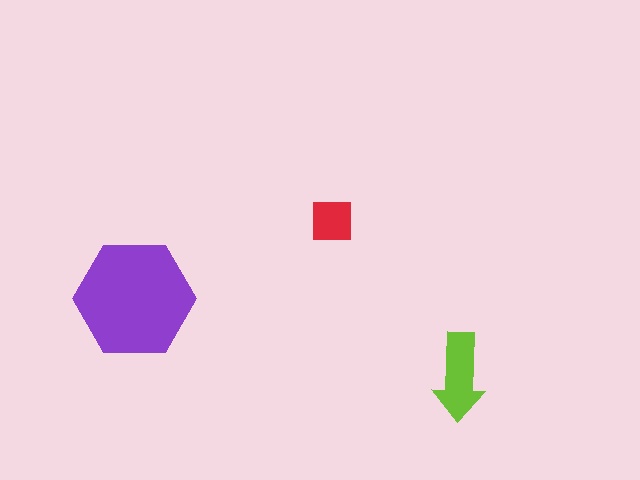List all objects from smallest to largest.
The red square, the lime arrow, the purple hexagon.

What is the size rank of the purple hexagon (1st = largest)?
1st.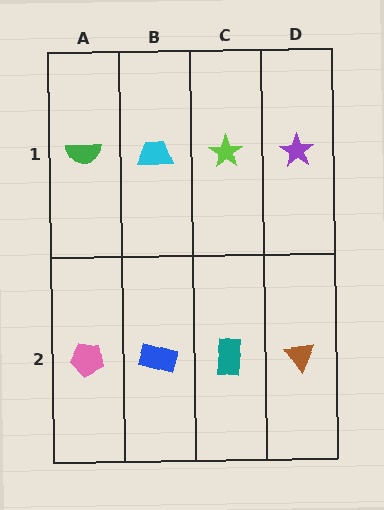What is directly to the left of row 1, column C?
A cyan trapezoid.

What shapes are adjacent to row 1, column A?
A pink pentagon (row 2, column A), a cyan trapezoid (row 1, column B).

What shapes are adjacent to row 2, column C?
A lime star (row 1, column C), a blue rectangle (row 2, column B), a brown triangle (row 2, column D).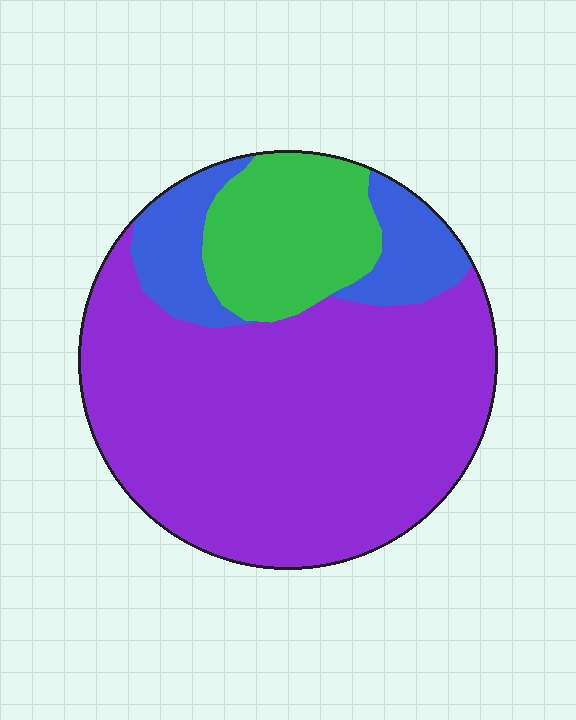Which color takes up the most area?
Purple, at roughly 70%.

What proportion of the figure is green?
Green takes up less than a quarter of the figure.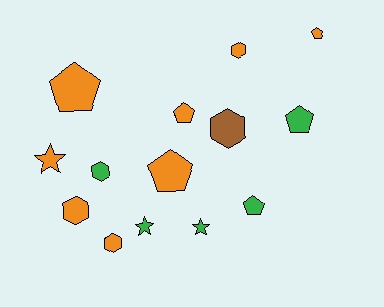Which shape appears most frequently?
Pentagon, with 6 objects.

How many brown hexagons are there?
There is 1 brown hexagon.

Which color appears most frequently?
Orange, with 8 objects.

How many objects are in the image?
There are 14 objects.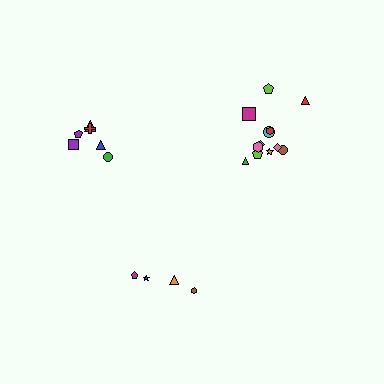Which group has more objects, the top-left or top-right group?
The top-right group.